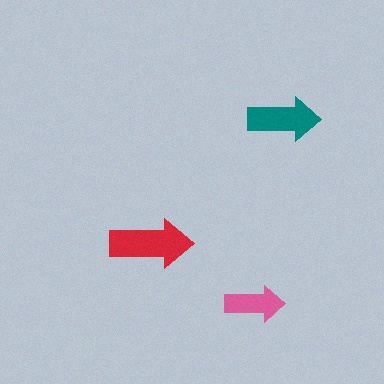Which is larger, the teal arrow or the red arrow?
The red one.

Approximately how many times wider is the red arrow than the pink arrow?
About 1.5 times wider.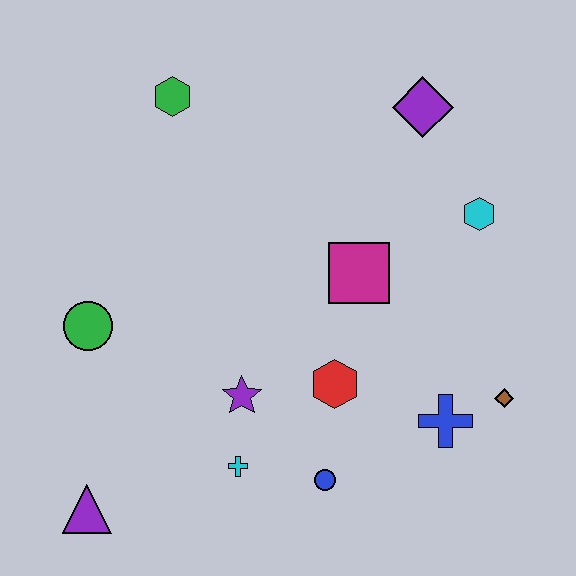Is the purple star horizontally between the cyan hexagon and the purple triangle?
Yes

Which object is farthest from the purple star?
The purple diamond is farthest from the purple star.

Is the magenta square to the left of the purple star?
No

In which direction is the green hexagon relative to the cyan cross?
The green hexagon is above the cyan cross.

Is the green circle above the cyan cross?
Yes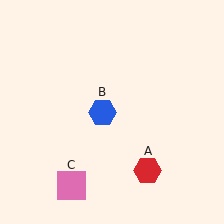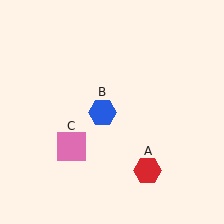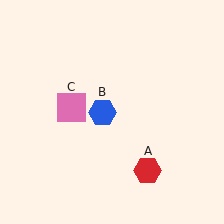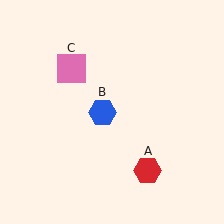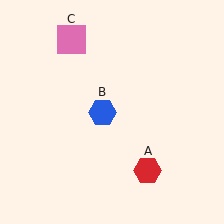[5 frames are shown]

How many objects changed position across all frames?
1 object changed position: pink square (object C).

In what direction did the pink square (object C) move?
The pink square (object C) moved up.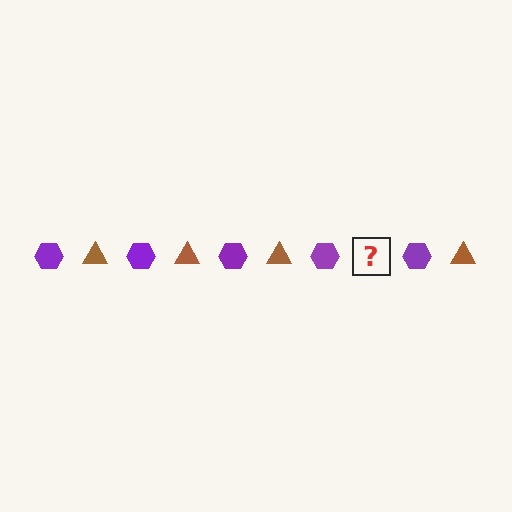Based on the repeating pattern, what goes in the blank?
The blank should be a brown triangle.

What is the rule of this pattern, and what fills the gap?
The rule is that the pattern alternates between purple hexagon and brown triangle. The gap should be filled with a brown triangle.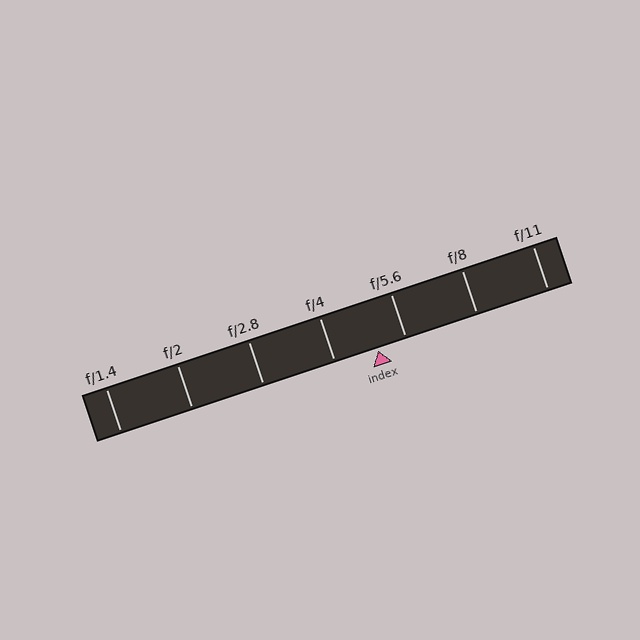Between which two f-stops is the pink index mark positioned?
The index mark is between f/4 and f/5.6.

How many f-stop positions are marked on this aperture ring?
There are 7 f-stop positions marked.